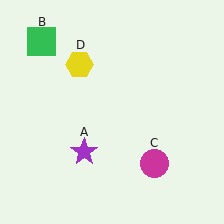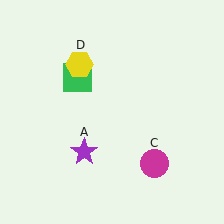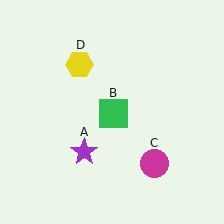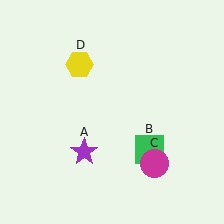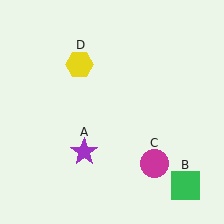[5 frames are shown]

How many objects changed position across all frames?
1 object changed position: green square (object B).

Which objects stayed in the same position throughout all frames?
Purple star (object A) and magenta circle (object C) and yellow hexagon (object D) remained stationary.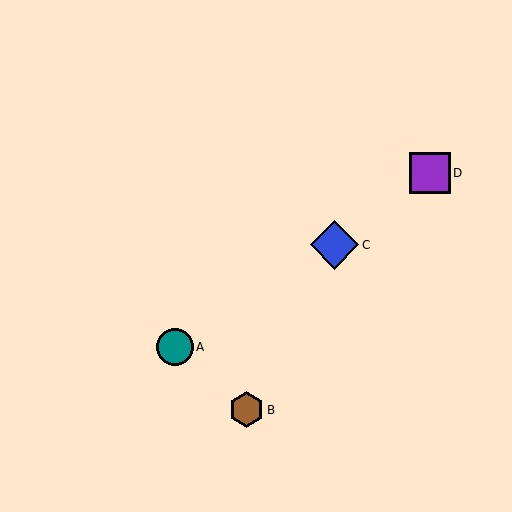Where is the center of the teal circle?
The center of the teal circle is at (175, 347).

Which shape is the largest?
The blue diamond (labeled C) is the largest.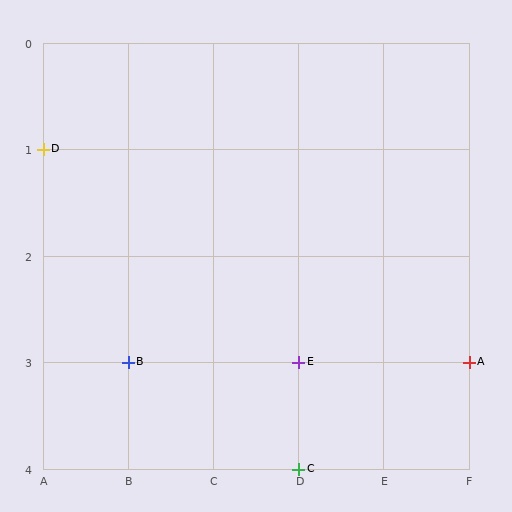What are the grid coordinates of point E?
Point E is at grid coordinates (D, 3).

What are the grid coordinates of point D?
Point D is at grid coordinates (A, 1).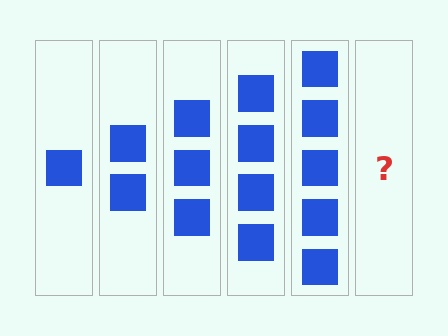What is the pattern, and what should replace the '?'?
The pattern is that each step adds one more square. The '?' should be 6 squares.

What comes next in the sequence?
The next element should be 6 squares.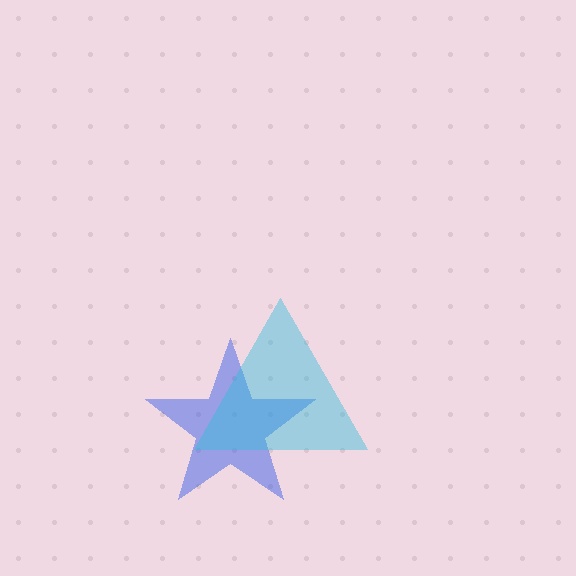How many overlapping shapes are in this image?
There are 2 overlapping shapes in the image.